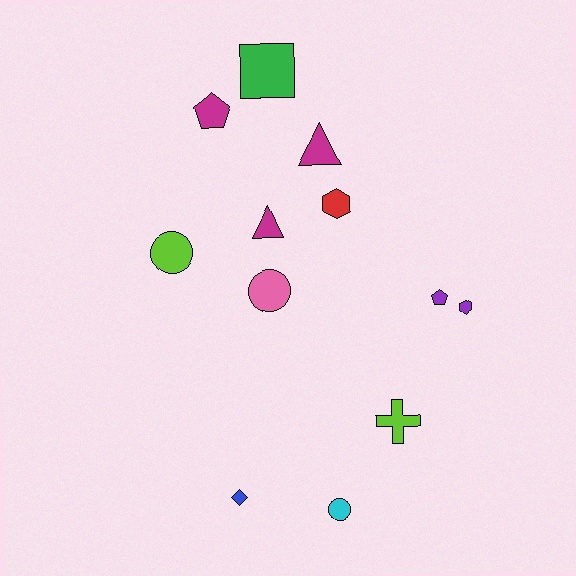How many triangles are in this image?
There are 2 triangles.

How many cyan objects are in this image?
There is 1 cyan object.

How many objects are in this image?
There are 12 objects.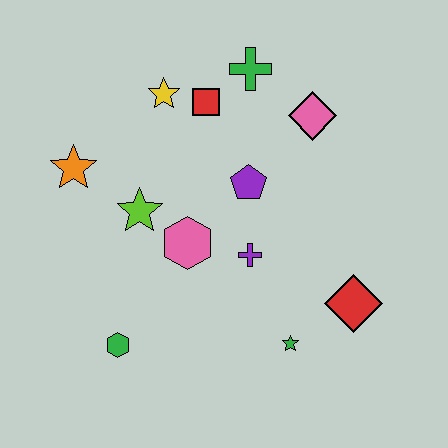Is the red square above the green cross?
No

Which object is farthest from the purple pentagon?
The green hexagon is farthest from the purple pentagon.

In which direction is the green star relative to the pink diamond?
The green star is below the pink diamond.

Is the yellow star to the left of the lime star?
No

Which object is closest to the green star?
The red diamond is closest to the green star.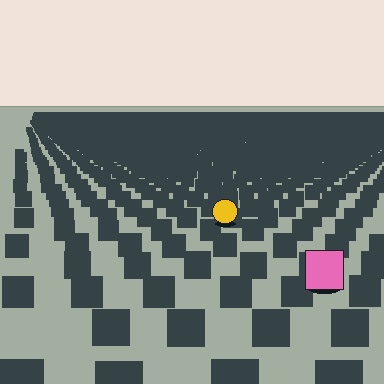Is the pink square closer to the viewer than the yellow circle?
Yes. The pink square is closer — you can tell from the texture gradient: the ground texture is coarser near it.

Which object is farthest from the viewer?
The yellow circle is farthest from the viewer. It appears smaller and the ground texture around it is denser.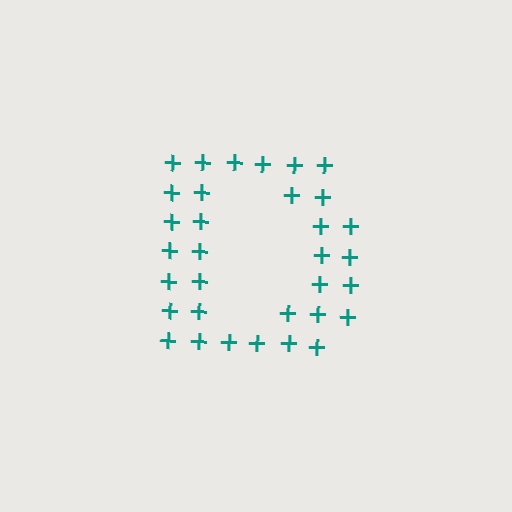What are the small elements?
The small elements are plus signs.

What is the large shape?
The large shape is the letter D.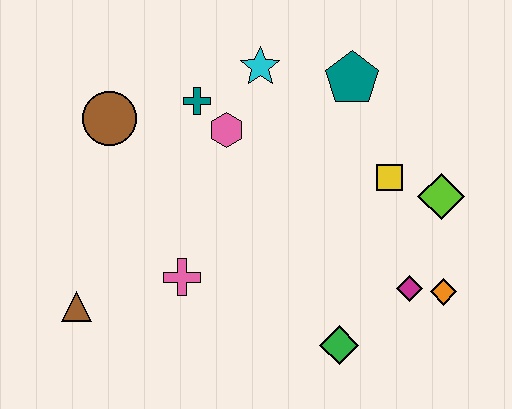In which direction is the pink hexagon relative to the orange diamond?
The pink hexagon is to the left of the orange diamond.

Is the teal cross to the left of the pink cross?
No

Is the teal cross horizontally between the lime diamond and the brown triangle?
Yes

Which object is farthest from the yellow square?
The brown triangle is farthest from the yellow square.